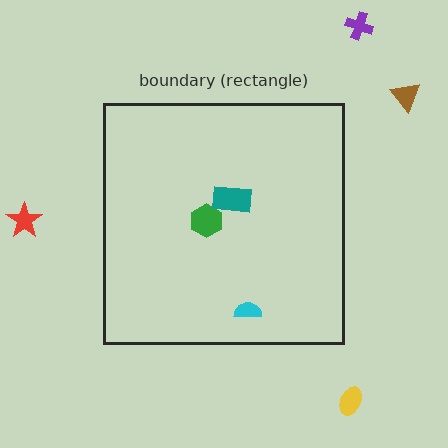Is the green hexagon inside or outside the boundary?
Inside.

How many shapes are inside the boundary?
3 inside, 4 outside.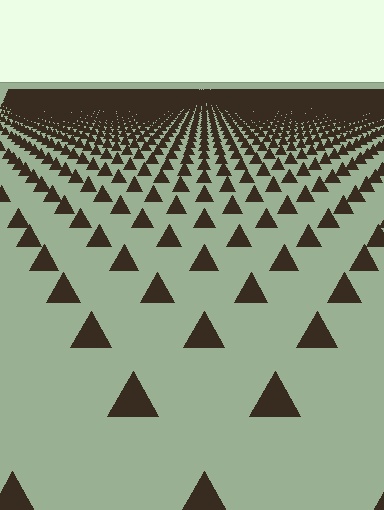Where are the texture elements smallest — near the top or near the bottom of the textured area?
Near the top.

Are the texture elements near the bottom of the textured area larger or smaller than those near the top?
Larger. Near the bottom, elements are closer to the viewer and appear at a bigger on-screen size.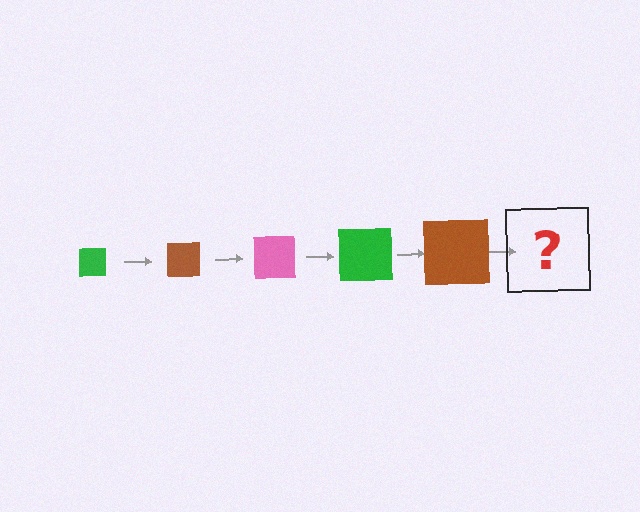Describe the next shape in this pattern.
It should be a pink square, larger than the previous one.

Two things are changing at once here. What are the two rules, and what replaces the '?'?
The two rules are that the square grows larger each step and the color cycles through green, brown, and pink. The '?' should be a pink square, larger than the previous one.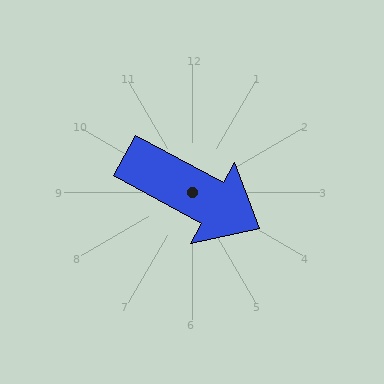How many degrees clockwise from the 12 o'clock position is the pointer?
Approximately 119 degrees.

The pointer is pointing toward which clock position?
Roughly 4 o'clock.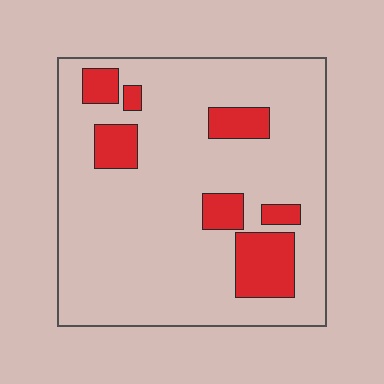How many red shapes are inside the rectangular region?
7.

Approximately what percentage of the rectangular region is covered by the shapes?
Approximately 15%.